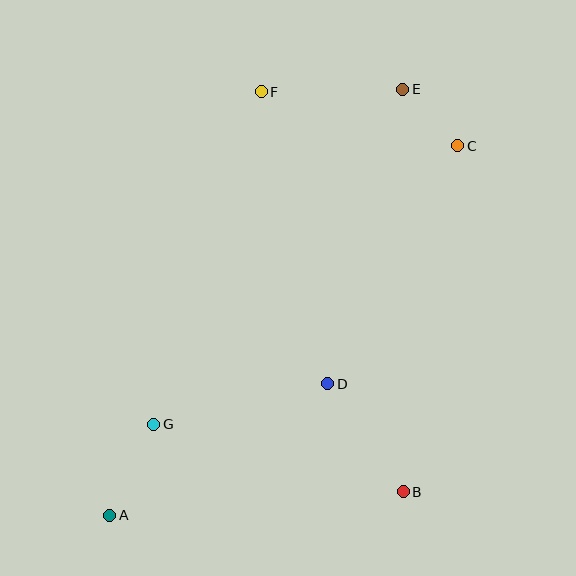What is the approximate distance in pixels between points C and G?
The distance between C and G is approximately 412 pixels.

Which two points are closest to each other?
Points C and E are closest to each other.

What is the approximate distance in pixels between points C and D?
The distance between C and D is approximately 271 pixels.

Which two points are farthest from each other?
Points A and E are farthest from each other.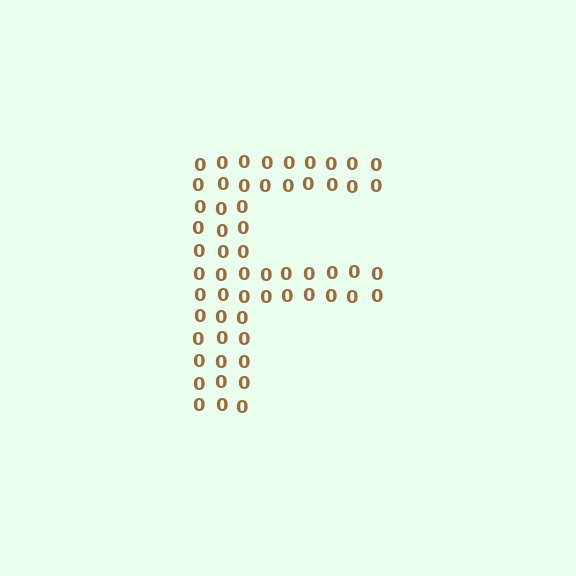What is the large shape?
The large shape is the letter F.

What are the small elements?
The small elements are digit 0's.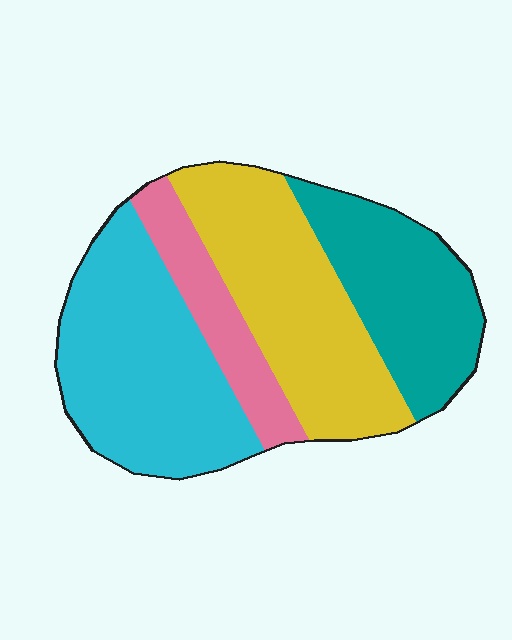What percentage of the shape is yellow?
Yellow covers about 30% of the shape.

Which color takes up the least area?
Pink, at roughly 15%.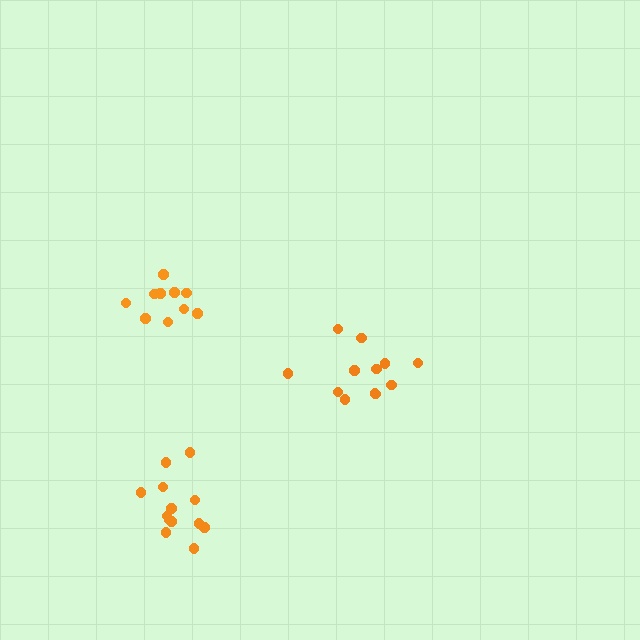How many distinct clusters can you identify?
There are 3 distinct clusters.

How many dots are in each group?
Group 1: 12 dots, Group 2: 13 dots, Group 3: 10 dots (35 total).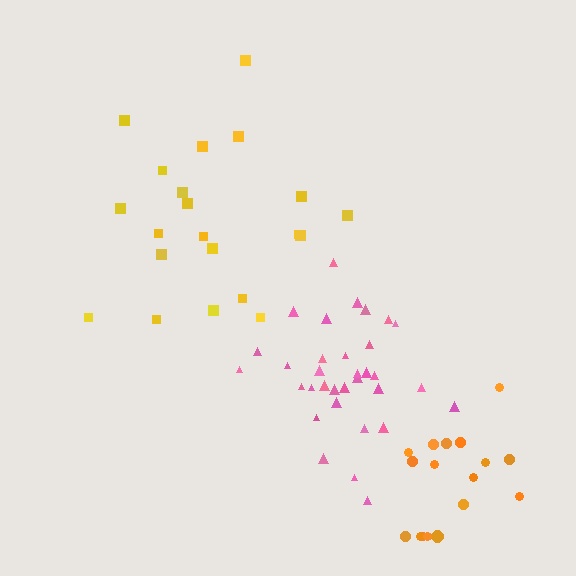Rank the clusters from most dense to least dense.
pink, orange, yellow.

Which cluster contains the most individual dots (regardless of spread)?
Pink (33).